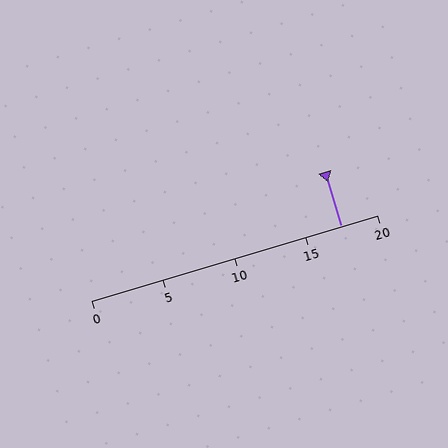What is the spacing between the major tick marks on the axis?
The major ticks are spaced 5 apart.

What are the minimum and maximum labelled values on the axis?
The axis runs from 0 to 20.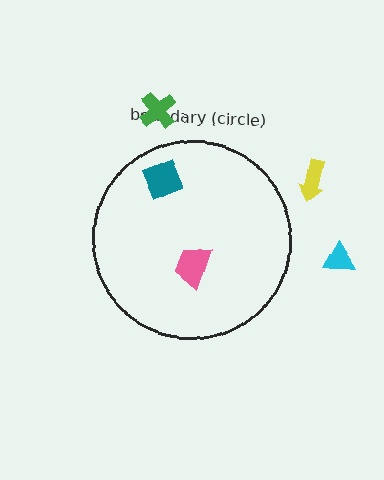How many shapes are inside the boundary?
2 inside, 3 outside.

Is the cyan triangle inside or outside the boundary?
Outside.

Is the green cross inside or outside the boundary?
Outside.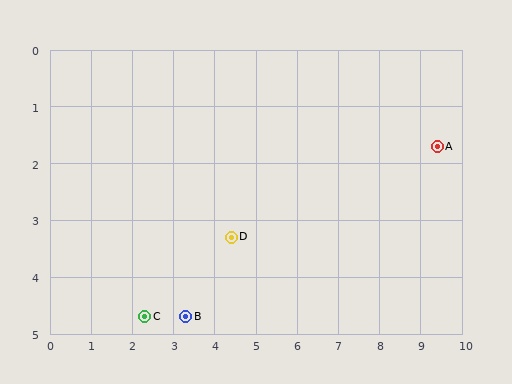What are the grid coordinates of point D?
Point D is at approximately (4.4, 3.3).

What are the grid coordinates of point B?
Point B is at approximately (3.3, 4.7).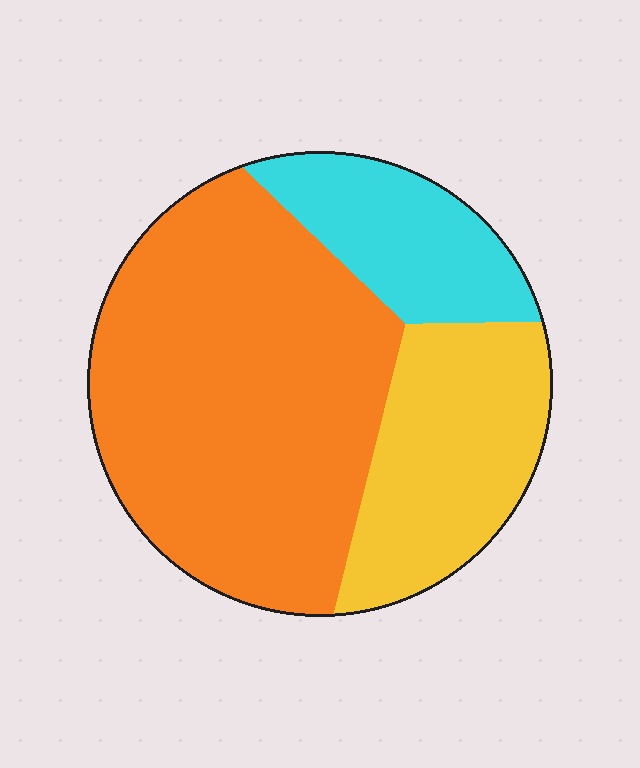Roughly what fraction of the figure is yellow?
Yellow takes up less than a quarter of the figure.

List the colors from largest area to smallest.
From largest to smallest: orange, yellow, cyan.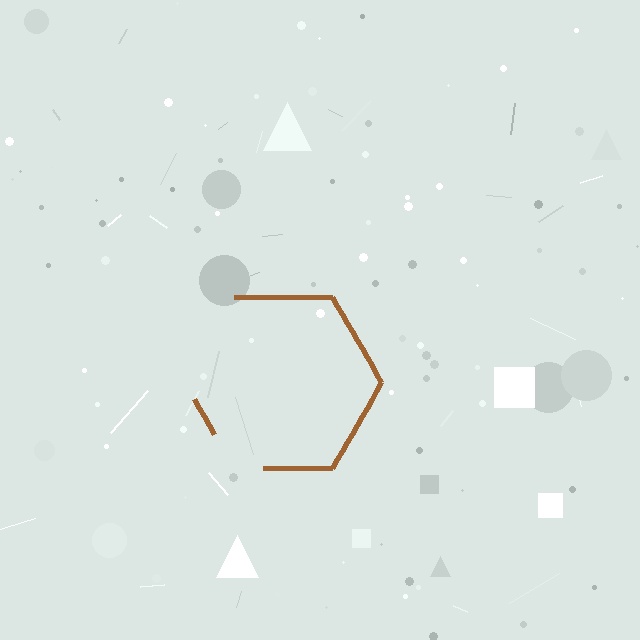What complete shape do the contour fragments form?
The contour fragments form a hexagon.